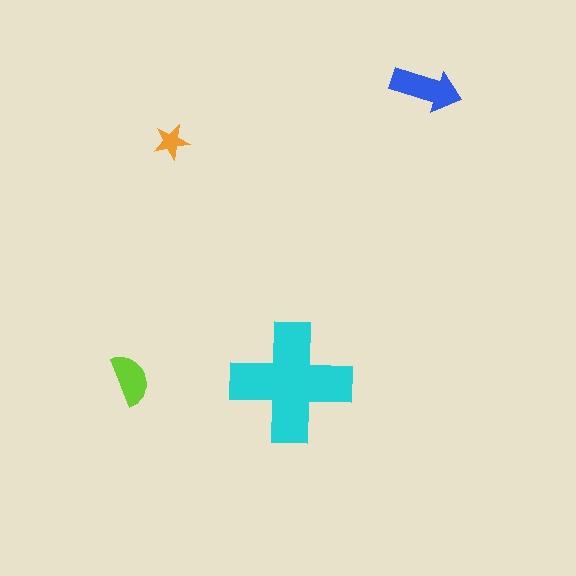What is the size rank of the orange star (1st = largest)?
4th.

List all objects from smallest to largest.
The orange star, the lime semicircle, the blue arrow, the cyan cross.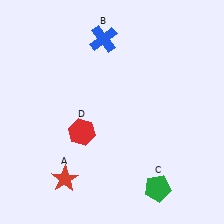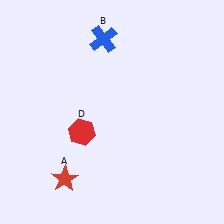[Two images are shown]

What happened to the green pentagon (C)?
The green pentagon (C) was removed in Image 2. It was in the bottom-right area of Image 1.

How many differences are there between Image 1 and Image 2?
There is 1 difference between the two images.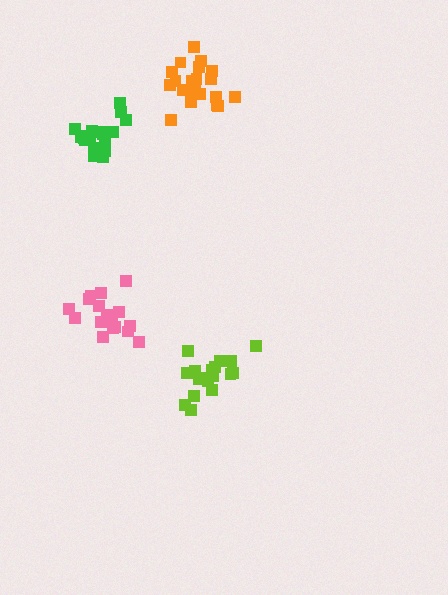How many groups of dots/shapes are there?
There are 4 groups.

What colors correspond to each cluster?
The clusters are colored: orange, pink, lime, green.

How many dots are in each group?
Group 1: 21 dots, Group 2: 18 dots, Group 3: 20 dots, Group 4: 21 dots (80 total).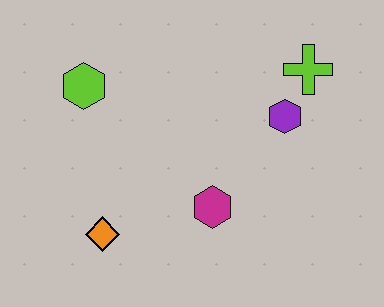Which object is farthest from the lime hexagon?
The lime cross is farthest from the lime hexagon.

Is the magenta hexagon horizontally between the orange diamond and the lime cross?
Yes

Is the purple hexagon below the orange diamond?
No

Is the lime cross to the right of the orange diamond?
Yes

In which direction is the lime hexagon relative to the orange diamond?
The lime hexagon is above the orange diamond.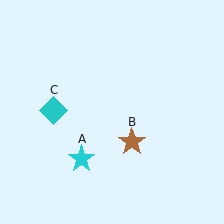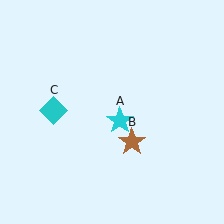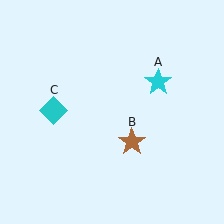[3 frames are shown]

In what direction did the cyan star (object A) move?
The cyan star (object A) moved up and to the right.